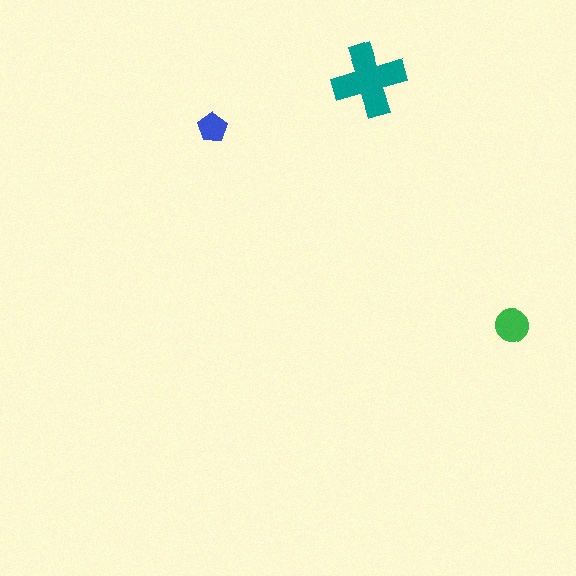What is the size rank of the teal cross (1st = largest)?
1st.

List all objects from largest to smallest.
The teal cross, the green circle, the blue pentagon.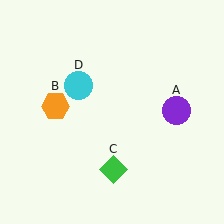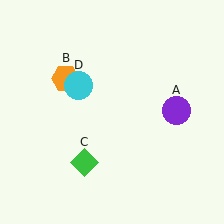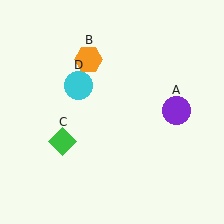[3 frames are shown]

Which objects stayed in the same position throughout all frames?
Purple circle (object A) and cyan circle (object D) remained stationary.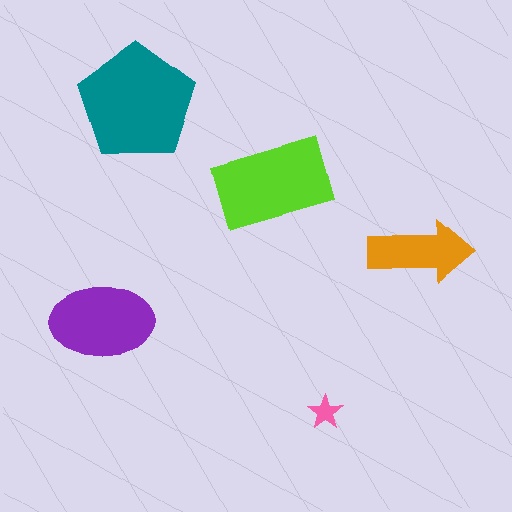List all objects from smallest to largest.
The pink star, the orange arrow, the purple ellipse, the lime rectangle, the teal pentagon.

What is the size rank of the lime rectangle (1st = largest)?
2nd.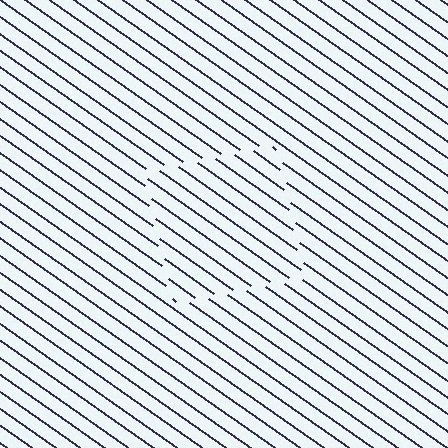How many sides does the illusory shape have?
4 sides — the line-ends trace a square.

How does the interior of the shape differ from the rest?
The interior of the shape contains the same grating, shifted by half a period — the contour is defined by the phase discontinuity where line-ends from the inner and outer gratings abut.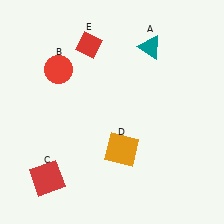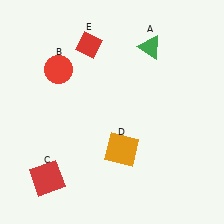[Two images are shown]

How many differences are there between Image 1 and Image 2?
There is 1 difference between the two images.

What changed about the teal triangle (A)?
In Image 1, A is teal. In Image 2, it changed to green.